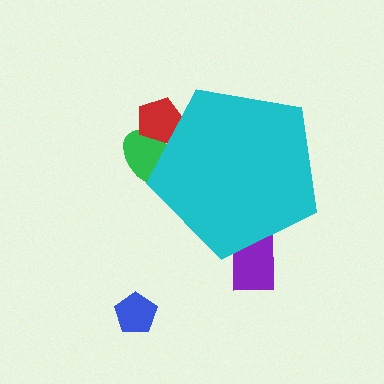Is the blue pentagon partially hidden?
No, the blue pentagon is fully visible.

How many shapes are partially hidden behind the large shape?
3 shapes are partially hidden.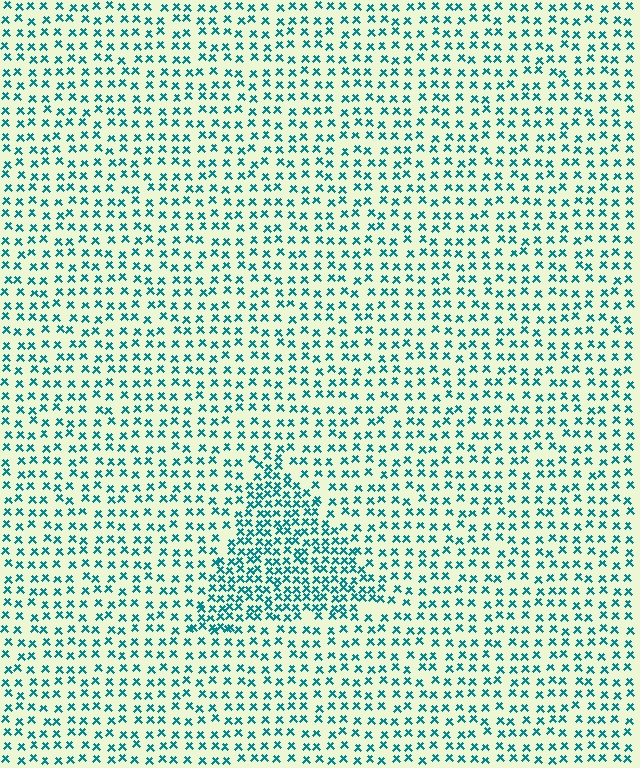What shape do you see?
I see a triangle.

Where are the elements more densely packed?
The elements are more densely packed inside the triangle boundary.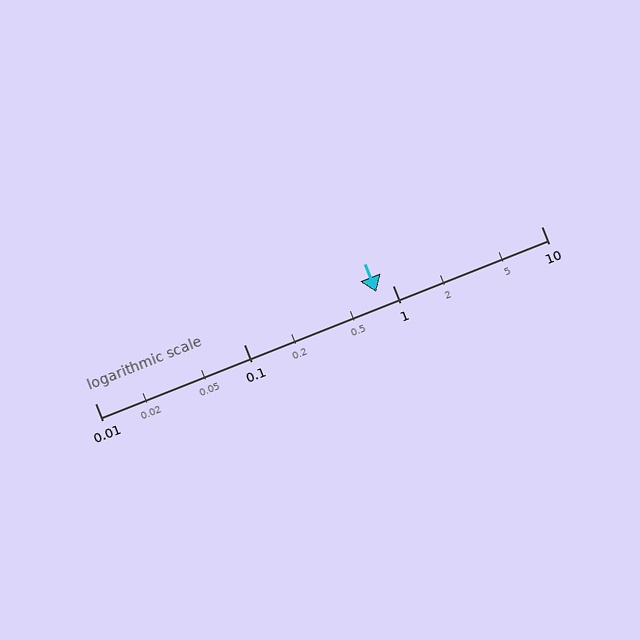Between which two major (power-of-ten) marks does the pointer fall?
The pointer is between 0.1 and 1.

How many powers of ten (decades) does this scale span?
The scale spans 3 decades, from 0.01 to 10.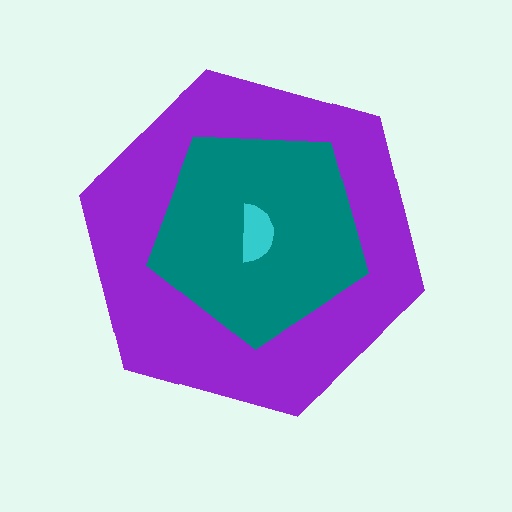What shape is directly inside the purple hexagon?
The teal pentagon.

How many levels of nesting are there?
3.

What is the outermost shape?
The purple hexagon.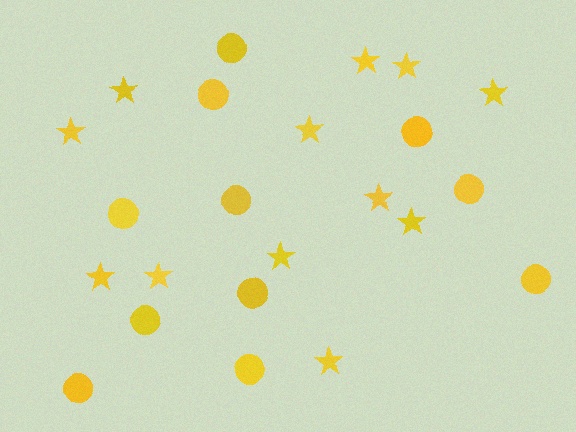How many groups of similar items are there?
There are 2 groups: one group of circles (11) and one group of stars (12).